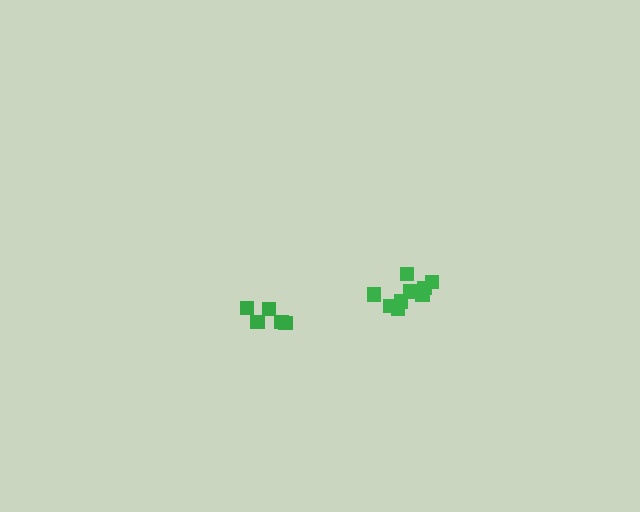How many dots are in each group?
Group 1: 9 dots, Group 2: 5 dots (14 total).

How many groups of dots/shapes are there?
There are 2 groups.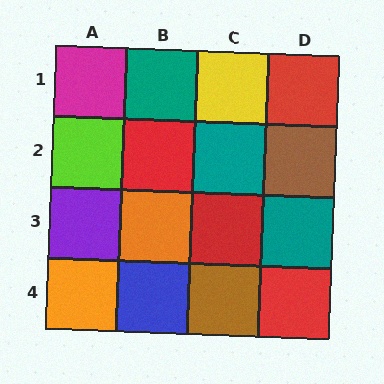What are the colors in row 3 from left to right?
Purple, orange, red, teal.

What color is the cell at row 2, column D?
Brown.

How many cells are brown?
2 cells are brown.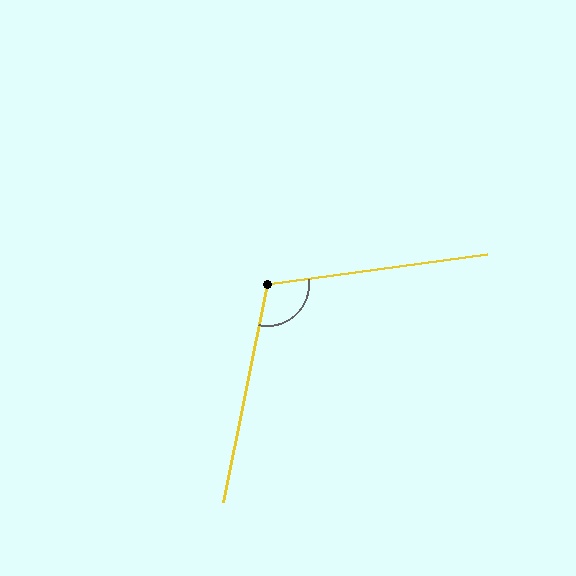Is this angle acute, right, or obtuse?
It is obtuse.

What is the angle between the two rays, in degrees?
Approximately 109 degrees.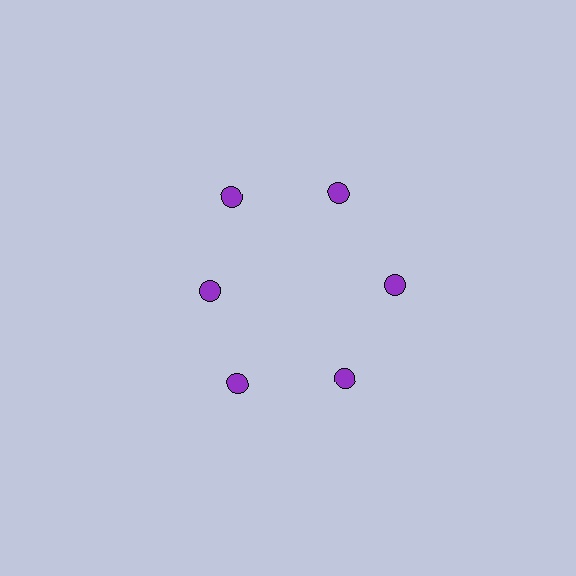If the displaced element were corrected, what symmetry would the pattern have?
It would have 6-fold rotational symmetry — the pattern would map onto itself every 60 degrees.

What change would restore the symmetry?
The symmetry would be restored by moving it outward, back onto the ring so that all 6 circles sit at equal angles and equal distance from the center.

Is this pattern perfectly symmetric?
No. The 6 purple circles are arranged in a ring, but one element near the 9 o'clock position is pulled inward toward the center, breaking the 6-fold rotational symmetry.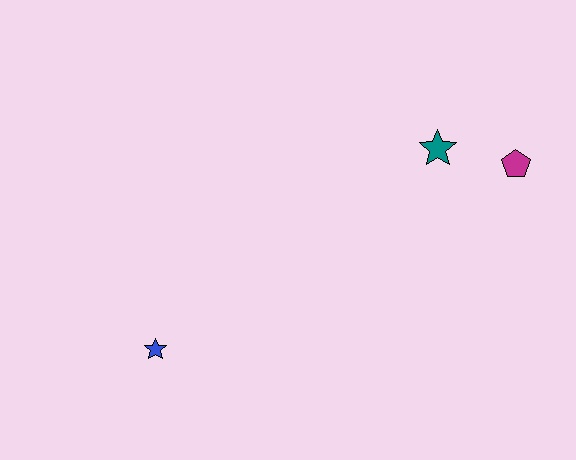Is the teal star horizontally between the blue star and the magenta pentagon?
Yes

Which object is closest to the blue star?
The teal star is closest to the blue star.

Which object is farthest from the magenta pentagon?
The blue star is farthest from the magenta pentagon.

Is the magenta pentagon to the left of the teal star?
No